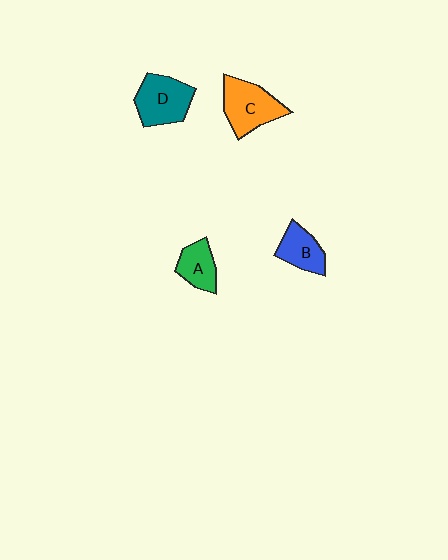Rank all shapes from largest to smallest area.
From largest to smallest: C (orange), D (teal), B (blue), A (green).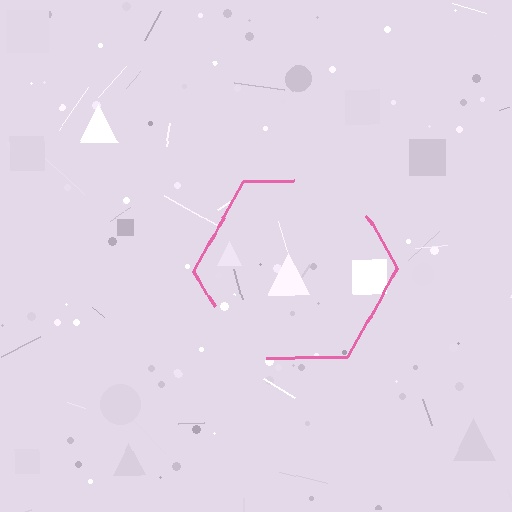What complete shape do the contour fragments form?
The contour fragments form a hexagon.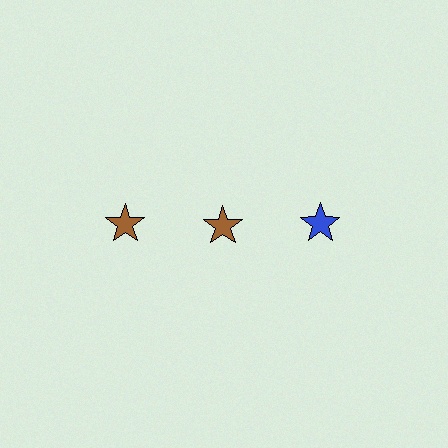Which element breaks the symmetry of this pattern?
The blue star in the top row, center column breaks the symmetry. All other shapes are brown stars.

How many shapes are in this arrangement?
There are 3 shapes arranged in a grid pattern.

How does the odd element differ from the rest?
It has a different color: blue instead of brown.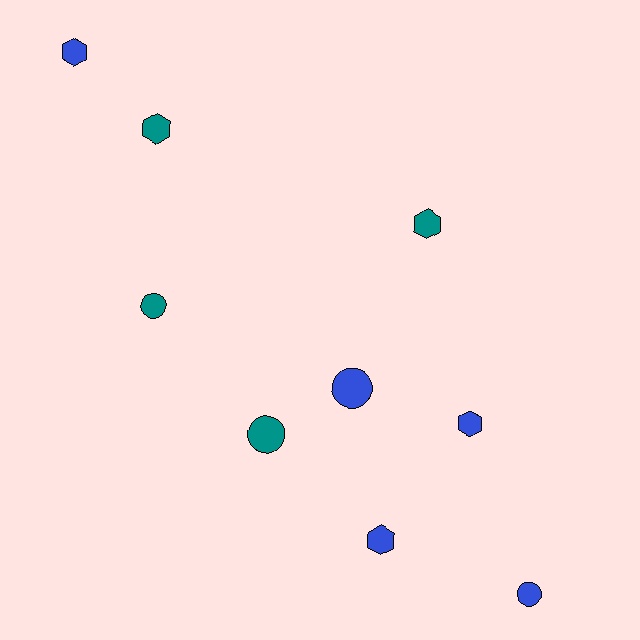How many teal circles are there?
There are 2 teal circles.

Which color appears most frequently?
Blue, with 5 objects.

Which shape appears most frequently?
Hexagon, with 5 objects.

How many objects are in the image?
There are 9 objects.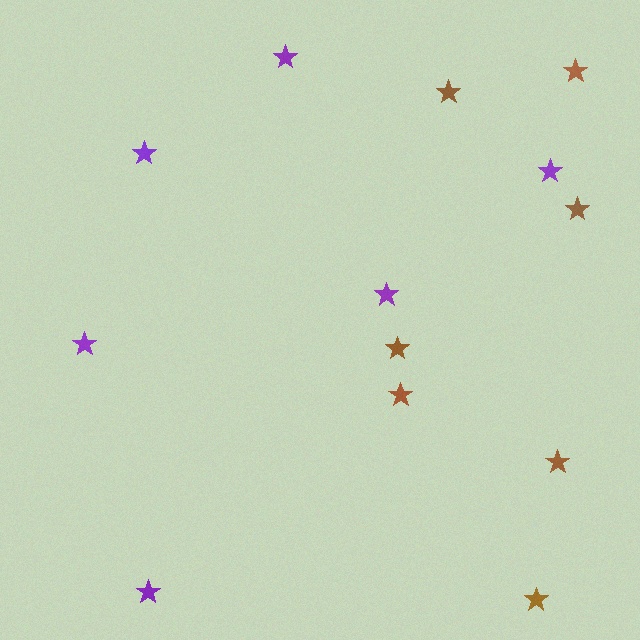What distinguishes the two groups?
There are 2 groups: one group of purple stars (6) and one group of brown stars (7).